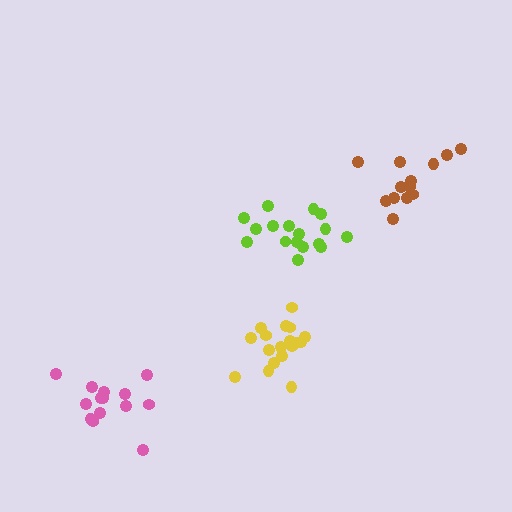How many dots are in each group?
Group 1: 13 dots, Group 2: 19 dots, Group 3: 14 dots, Group 4: 17 dots (63 total).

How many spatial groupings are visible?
There are 4 spatial groupings.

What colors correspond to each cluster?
The clusters are colored: brown, yellow, pink, lime.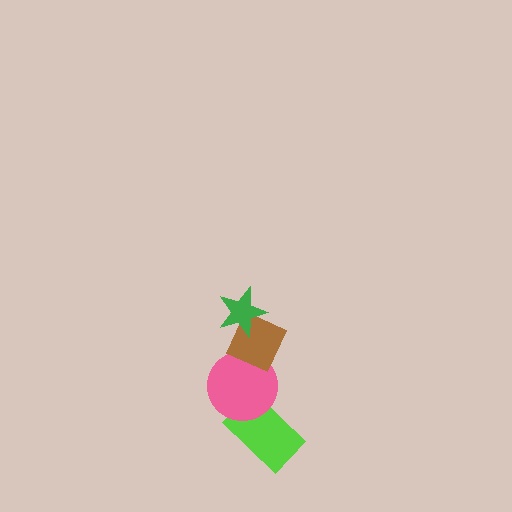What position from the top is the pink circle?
The pink circle is 3rd from the top.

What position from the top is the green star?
The green star is 1st from the top.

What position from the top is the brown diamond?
The brown diamond is 2nd from the top.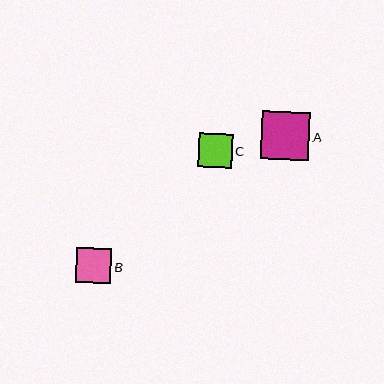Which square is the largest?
Square A is the largest with a size of approximately 48 pixels.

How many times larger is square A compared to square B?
Square A is approximately 1.4 times the size of square B.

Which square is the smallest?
Square C is the smallest with a size of approximately 34 pixels.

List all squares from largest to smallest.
From largest to smallest: A, B, C.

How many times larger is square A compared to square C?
Square A is approximately 1.4 times the size of square C.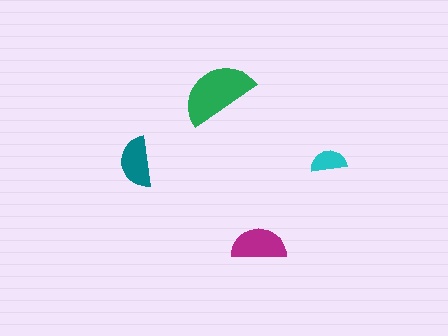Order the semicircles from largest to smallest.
the green one, the magenta one, the teal one, the cyan one.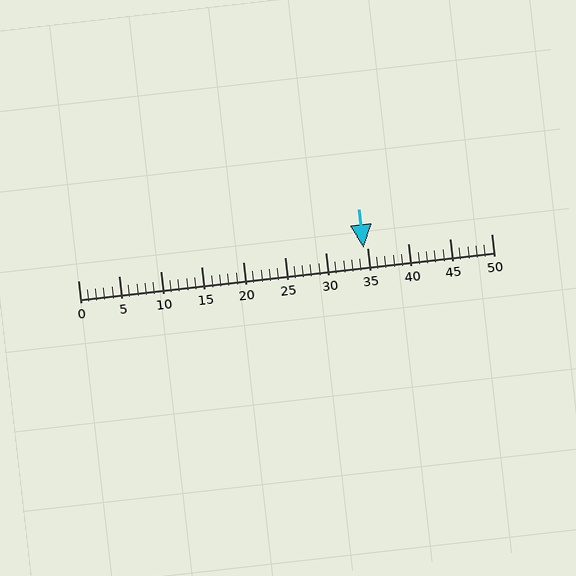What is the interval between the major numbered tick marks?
The major tick marks are spaced 5 units apart.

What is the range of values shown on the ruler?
The ruler shows values from 0 to 50.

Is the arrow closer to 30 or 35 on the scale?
The arrow is closer to 35.